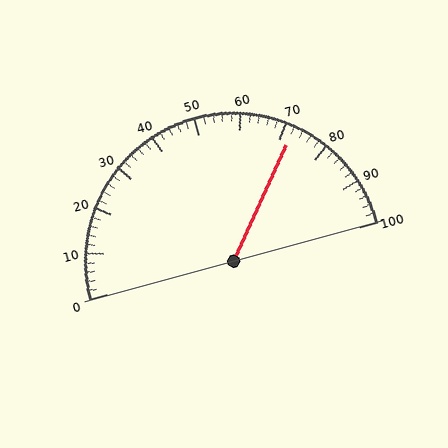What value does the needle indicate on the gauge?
The needle indicates approximately 72.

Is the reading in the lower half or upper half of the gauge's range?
The reading is in the upper half of the range (0 to 100).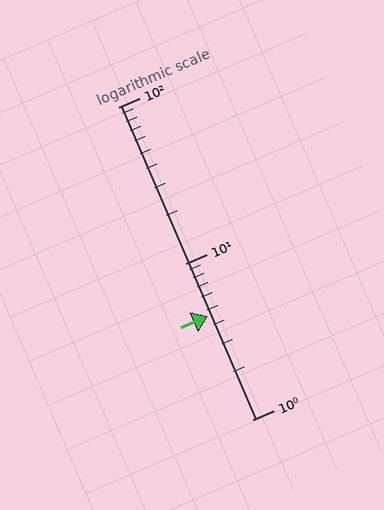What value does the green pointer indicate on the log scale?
The pointer indicates approximately 4.6.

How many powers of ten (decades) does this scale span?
The scale spans 2 decades, from 1 to 100.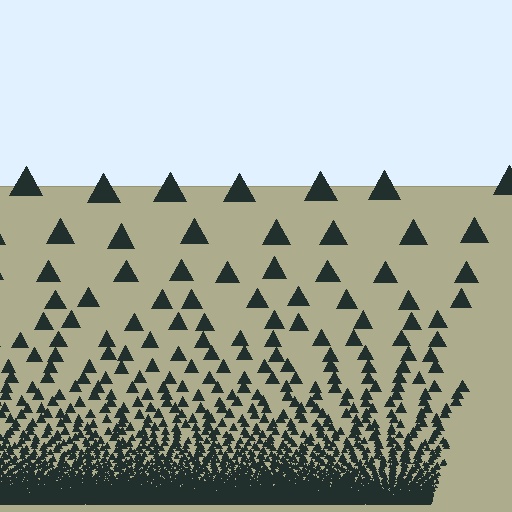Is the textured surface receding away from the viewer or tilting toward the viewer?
The surface appears to tilt toward the viewer. Texture elements get larger and sparser toward the top.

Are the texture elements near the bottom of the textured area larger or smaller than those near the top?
Smaller. The gradient is inverted — elements near the bottom are smaller and denser.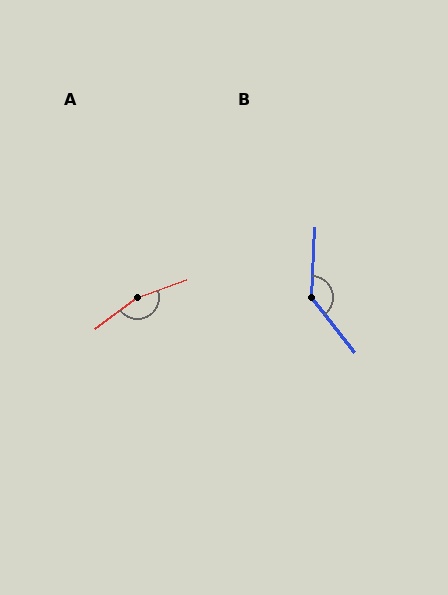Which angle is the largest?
A, at approximately 163 degrees.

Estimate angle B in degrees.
Approximately 139 degrees.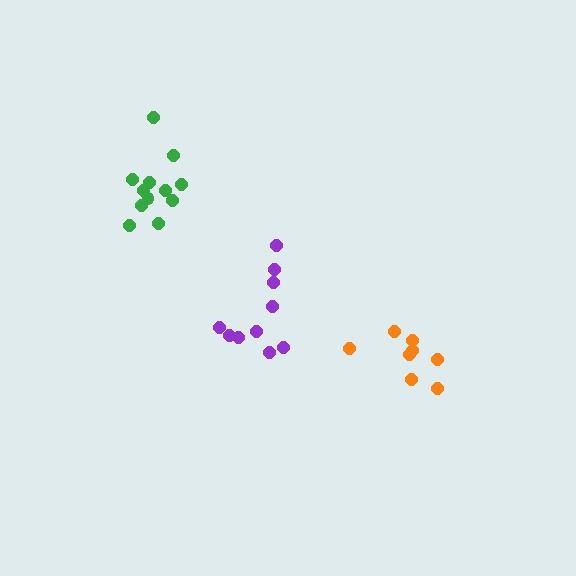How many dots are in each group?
Group 1: 12 dots, Group 2: 10 dots, Group 3: 8 dots (30 total).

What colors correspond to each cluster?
The clusters are colored: green, purple, orange.